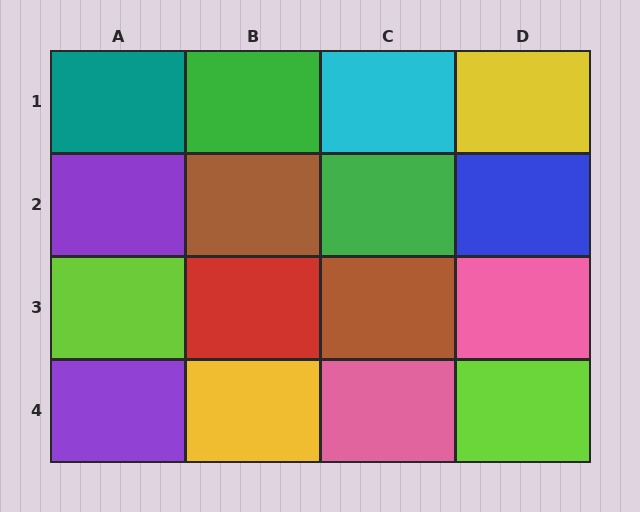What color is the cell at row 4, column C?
Pink.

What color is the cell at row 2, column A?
Purple.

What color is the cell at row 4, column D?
Lime.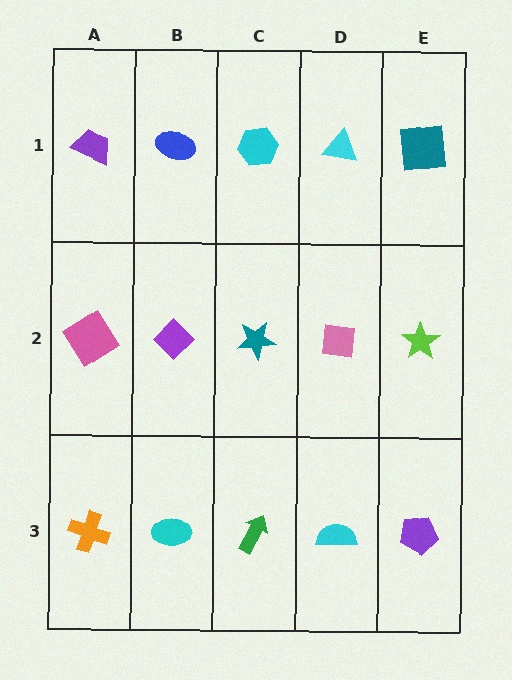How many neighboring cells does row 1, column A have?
2.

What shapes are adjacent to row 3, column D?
A pink square (row 2, column D), a green arrow (row 3, column C), a purple pentagon (row 3, column E).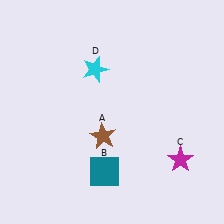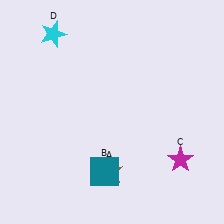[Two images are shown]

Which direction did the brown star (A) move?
The brown star (A) moved down.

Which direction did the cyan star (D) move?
The cyan star (D) moved left.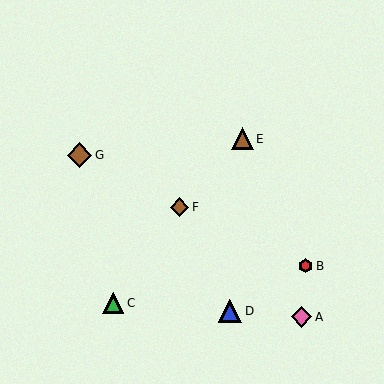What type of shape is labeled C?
Shape C is a green triangle.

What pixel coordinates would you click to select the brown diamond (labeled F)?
Click at (180, 207) to select the brown diamond F.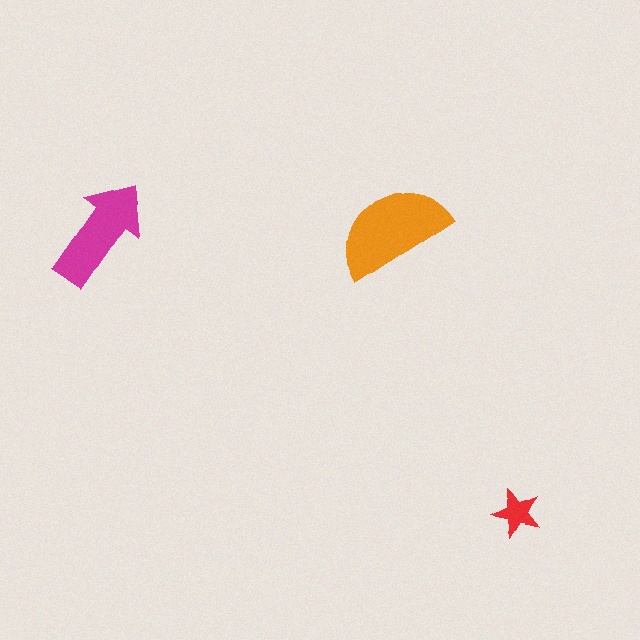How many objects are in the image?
There are 3 objects in the image.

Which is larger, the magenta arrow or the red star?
The magenta arrow.